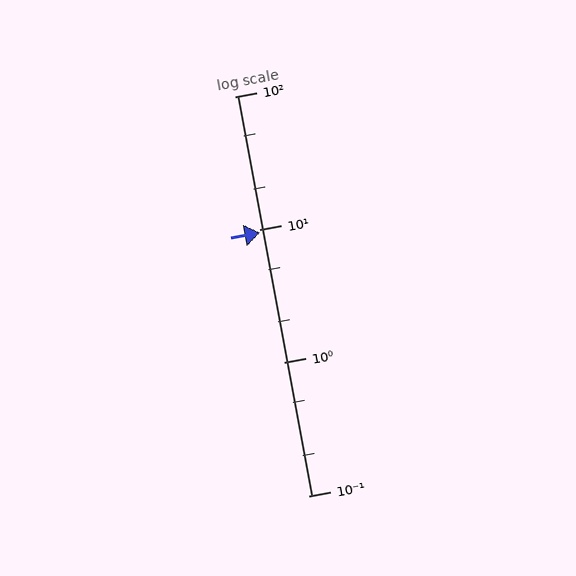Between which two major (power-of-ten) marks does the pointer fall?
The pointer is between 1 and 10.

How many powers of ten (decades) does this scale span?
The scale spans 3 decades, from 0.1 to 100.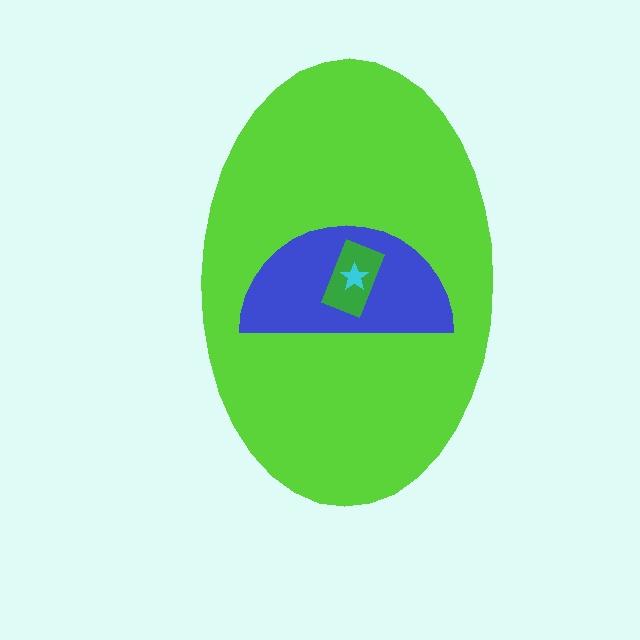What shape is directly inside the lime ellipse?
The blue semicircle.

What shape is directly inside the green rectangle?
The cyan star.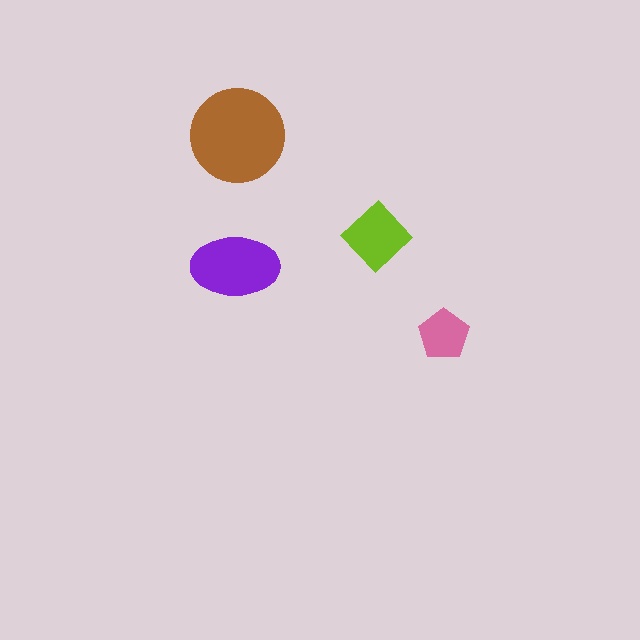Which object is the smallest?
The pink pentagon.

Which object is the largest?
The brown circle.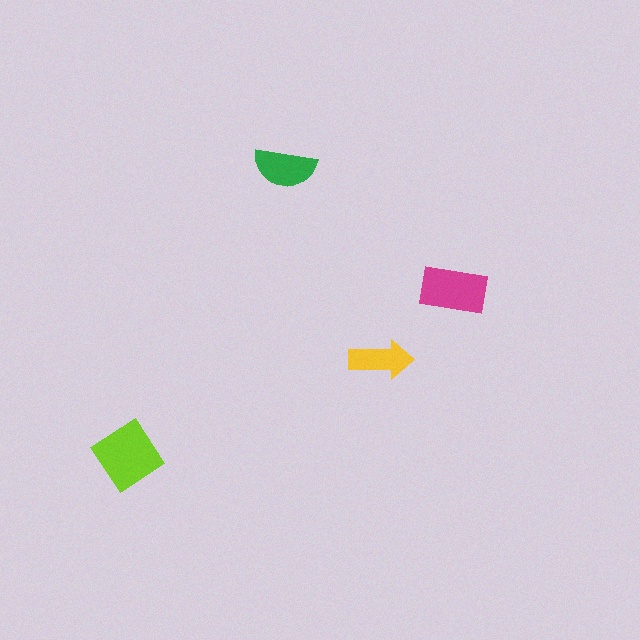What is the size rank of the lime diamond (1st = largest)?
1st.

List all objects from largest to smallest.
The lime diamond, the magenta rectangle, the green semicircle, the yellow arrow.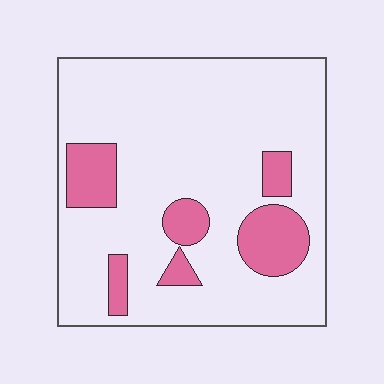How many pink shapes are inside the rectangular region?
6.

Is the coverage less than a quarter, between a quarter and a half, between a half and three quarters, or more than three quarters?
Less than a quarter.